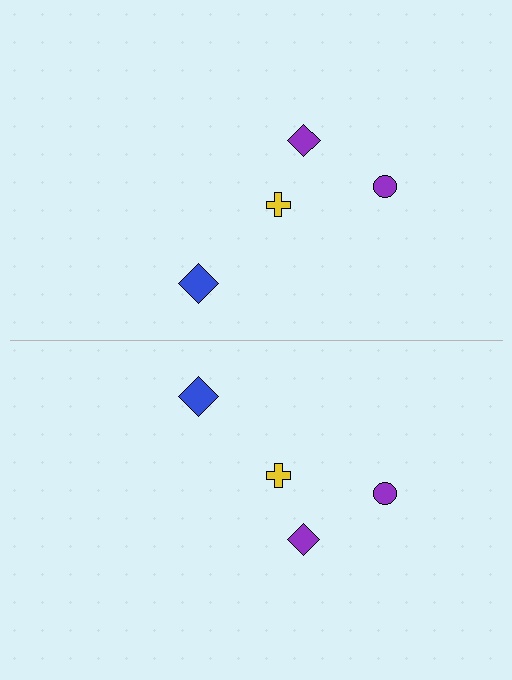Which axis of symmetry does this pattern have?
The pattern has a horizontal axis of symmetry running through the center of the image.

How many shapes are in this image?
There are 8 shapes in this image.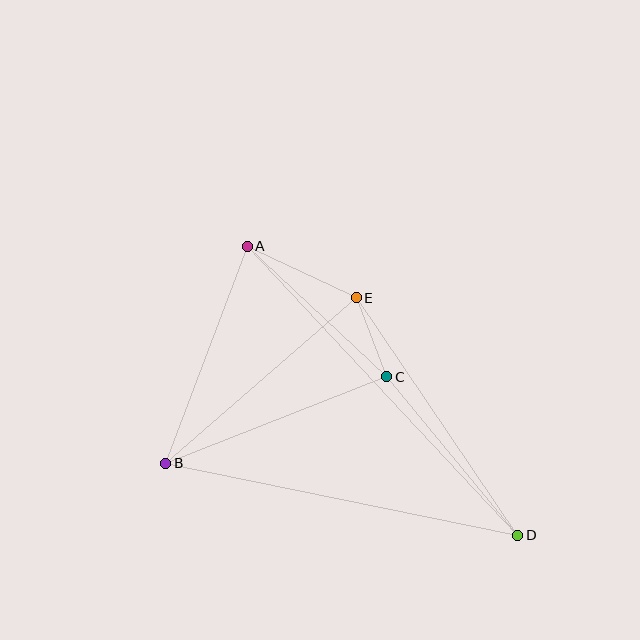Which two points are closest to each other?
Points C and E are closest to each other.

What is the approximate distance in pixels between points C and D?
The distance between C and D is approximately 206 pixels.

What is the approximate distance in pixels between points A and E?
The distance between A and E is approximately 120 pixels.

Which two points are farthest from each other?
Points A and D are farthest from each other.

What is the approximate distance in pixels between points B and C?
The distance between B and C is approximately 237 pixels.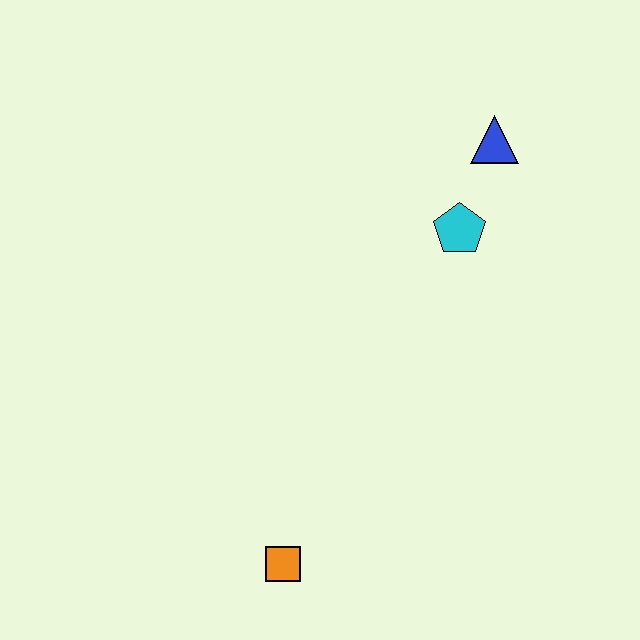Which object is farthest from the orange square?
The blue triangle is farthest from the orange square.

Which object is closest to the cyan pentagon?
The blue triangle is closest to the cyan pentagon.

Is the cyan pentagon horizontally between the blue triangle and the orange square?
Yes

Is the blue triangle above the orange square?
Yes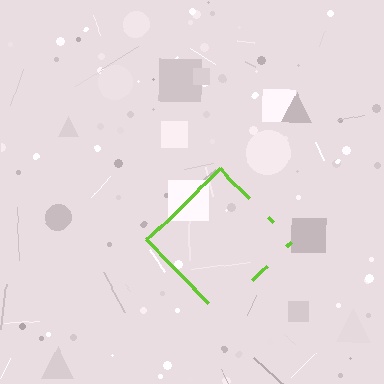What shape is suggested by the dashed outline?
The dashed outline suggests a diamond.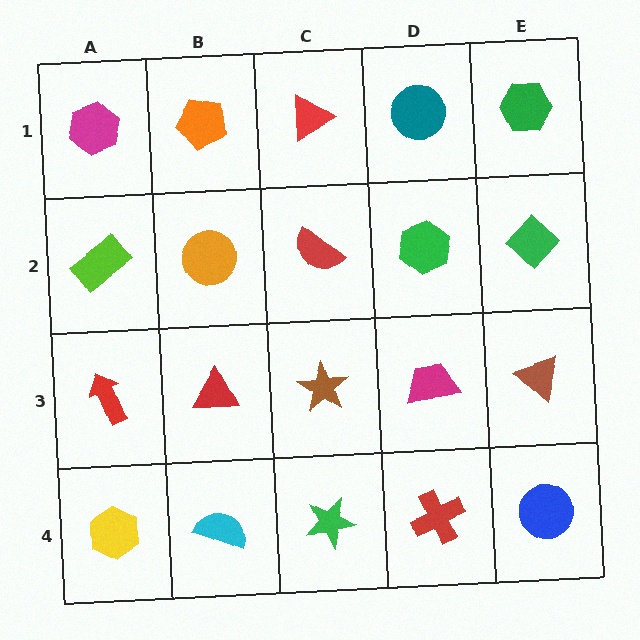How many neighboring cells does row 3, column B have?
4.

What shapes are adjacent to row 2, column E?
A green hexagon (row 1, column E), a brown triangle (row 3, column E), a green hexagon (row 2, column D).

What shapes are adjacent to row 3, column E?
A green diamond (row 2, column E), a blue circle (row 4, column E), a magenta trapezoid (row 3, column D).